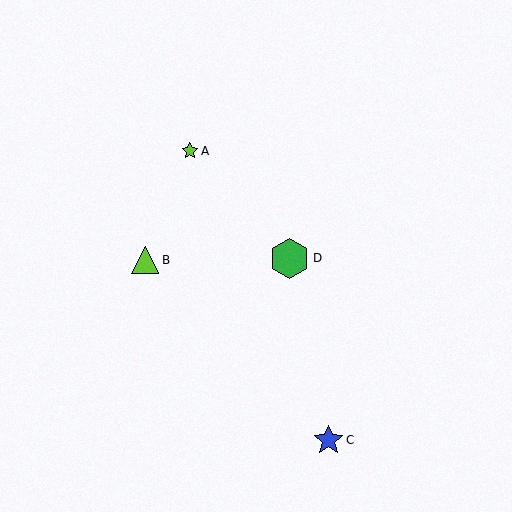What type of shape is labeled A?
Shape A is a lime star.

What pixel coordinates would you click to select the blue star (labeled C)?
Click at (328, 440) to select the blue star C.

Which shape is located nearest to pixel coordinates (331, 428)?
The blue star (labeled C) at (328, 440) is nearest to that location.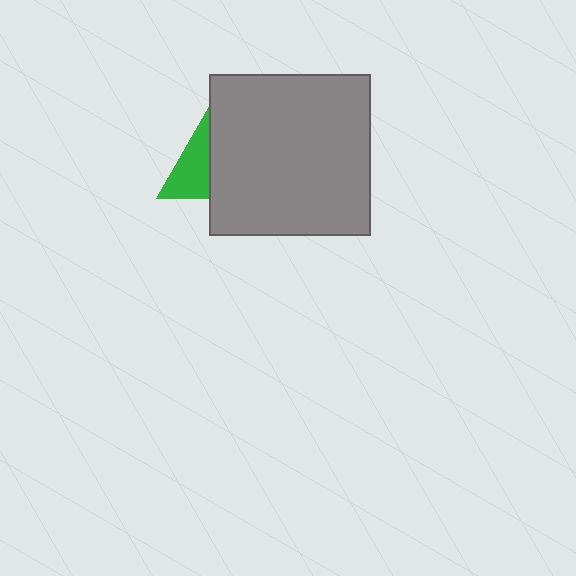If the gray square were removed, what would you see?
You would see the complete green triangle.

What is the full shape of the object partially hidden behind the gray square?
The partially hidden object is a green triangle.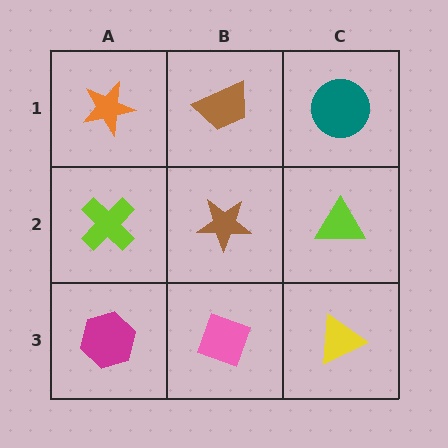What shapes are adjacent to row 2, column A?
An orange star (row 1, column A), a magenta hexagon (row 3, column A), a brown star (row 2, column B).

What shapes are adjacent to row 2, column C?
A teal circle (row 1, column C), a yellow triangle (row 3, column C), a brown star (row 2, column B).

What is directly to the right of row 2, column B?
A lime triangle.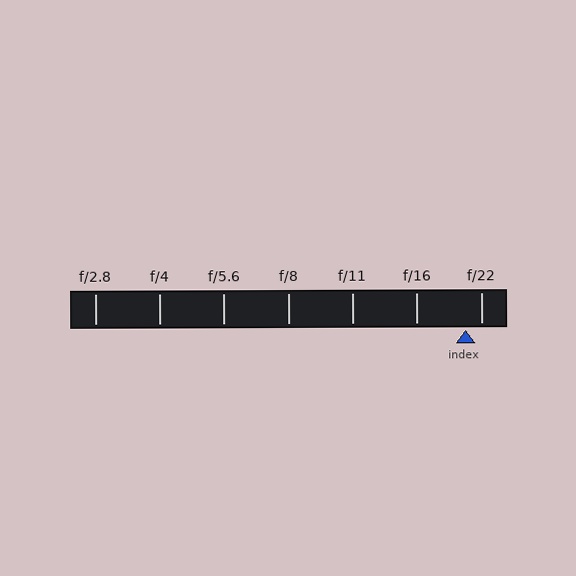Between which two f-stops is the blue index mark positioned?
The index mark is between f/16 and f/22.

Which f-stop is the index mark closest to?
The index mark is closest to f/22.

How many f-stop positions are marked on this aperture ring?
There are 7 f-stop positions marked.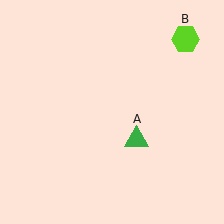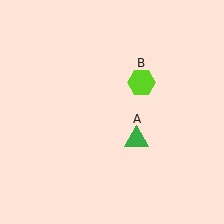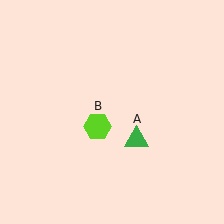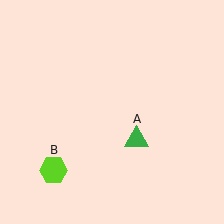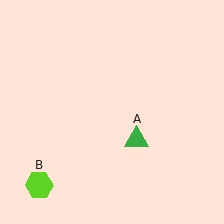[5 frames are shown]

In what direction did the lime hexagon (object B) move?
The lime hexagon (object B) moved down and to the left.